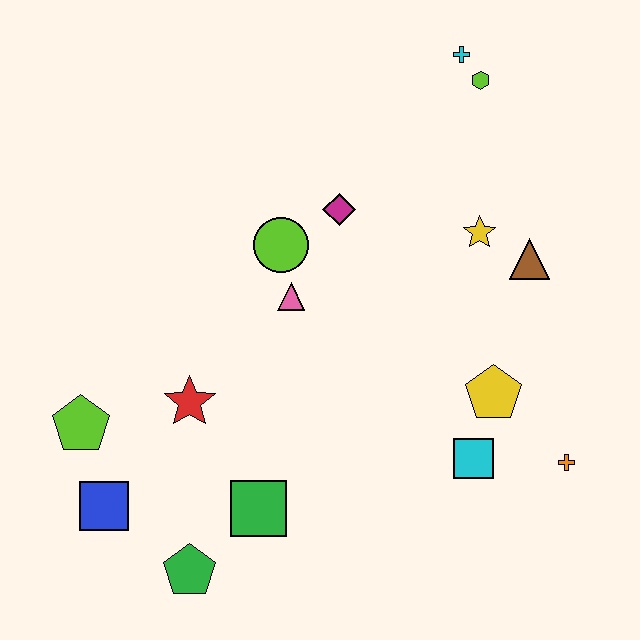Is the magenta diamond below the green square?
No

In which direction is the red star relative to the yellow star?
The red star is to the left of the yellow star.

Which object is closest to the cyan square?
The yellow pentagon is closest to the cyan square.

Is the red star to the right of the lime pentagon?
Yes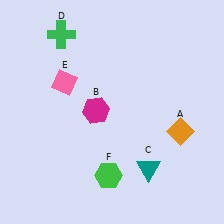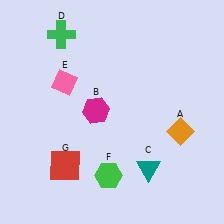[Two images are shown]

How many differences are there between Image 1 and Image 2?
There is 1 difference between the two images.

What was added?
A red square (G) was added in Image 2.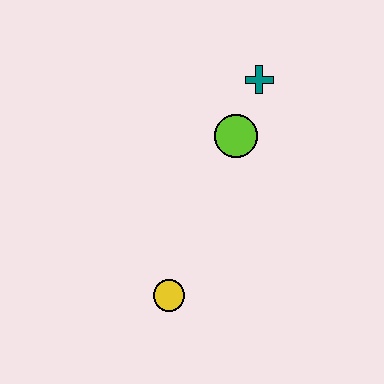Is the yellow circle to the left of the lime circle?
Yes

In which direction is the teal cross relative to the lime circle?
The teal cross is above the lime circle.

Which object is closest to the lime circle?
The teal cross is closest to the lime circle.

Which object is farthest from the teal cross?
The yellow circle is farthest from the teal cross.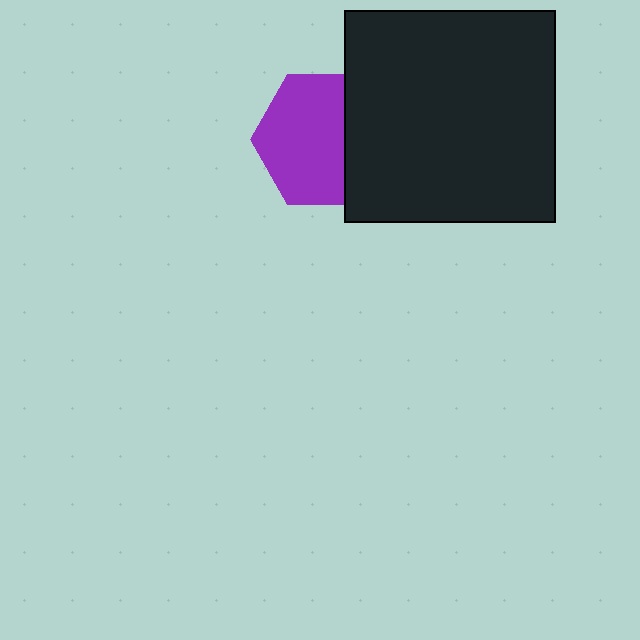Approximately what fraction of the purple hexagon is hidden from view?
Roughly 34% of the purple hexagon is hidden behind the black square.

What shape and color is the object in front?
The object in front is a black square.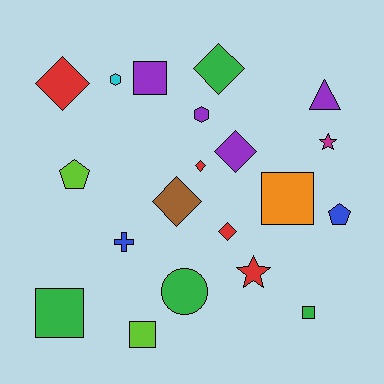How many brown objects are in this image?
There is 1 brown object.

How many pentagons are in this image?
There are 2 pentagons.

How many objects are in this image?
There are 20 objects.